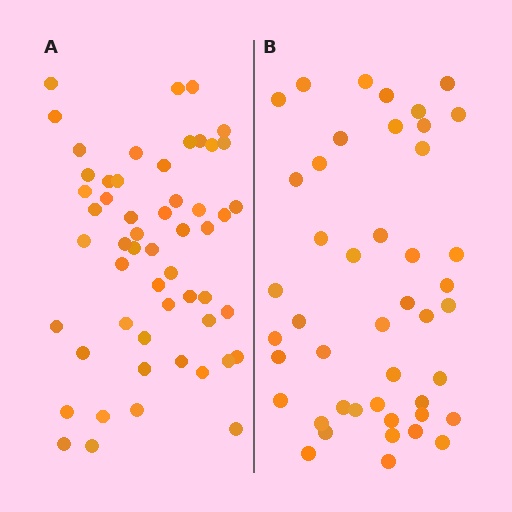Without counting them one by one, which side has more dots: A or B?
Region A (the left region) has more dots.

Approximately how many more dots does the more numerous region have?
Region A has roughly 8 or so more dots than region B.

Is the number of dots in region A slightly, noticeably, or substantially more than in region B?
Region A has only slightly more — the two regions are fairly close. The ratio is roughly 1.2 to 1.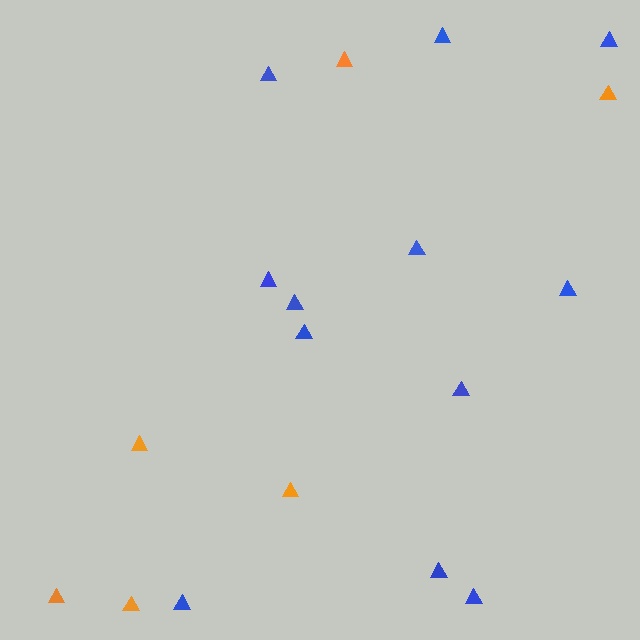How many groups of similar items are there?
There are 2 groups: one group of orange triangles (6) and one group of blue triangles (12).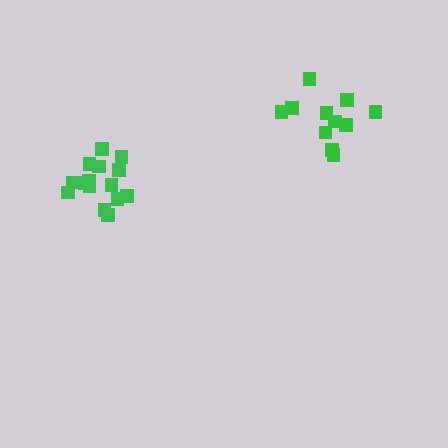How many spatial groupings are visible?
There are 2 spatial groupings.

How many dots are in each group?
Group 1: 11 dots, Group 2: 15 dots (26 total).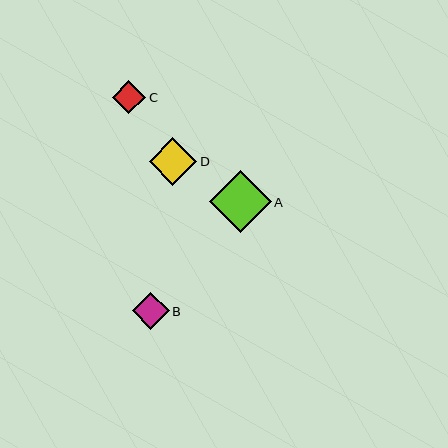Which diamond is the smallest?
Diamond C is the smallest with a size of approximately 34 pixels.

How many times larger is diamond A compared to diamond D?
Diamond A is approximately 1.3 times the size of diamond D.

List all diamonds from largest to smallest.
From largest to smallest: A, D, B, C.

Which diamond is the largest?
Diamond A is the largest with a size of approximately 62 pixels.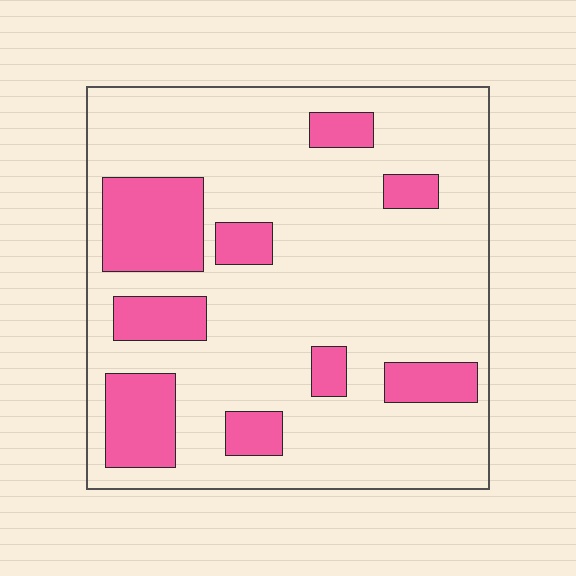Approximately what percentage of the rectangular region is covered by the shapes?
Approximately 20%.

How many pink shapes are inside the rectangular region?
9.